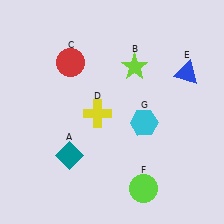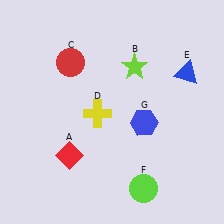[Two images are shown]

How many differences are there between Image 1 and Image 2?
There are 2 differences between the two images.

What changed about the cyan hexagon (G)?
In Image 1, G is cyan. In Image 2, it changed to blue.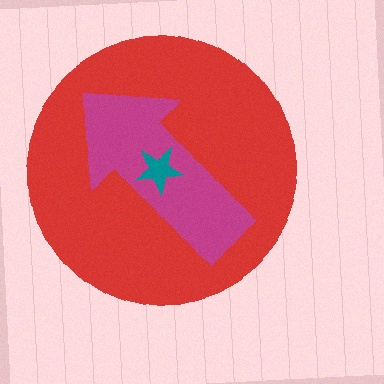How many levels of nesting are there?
3.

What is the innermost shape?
The teal star.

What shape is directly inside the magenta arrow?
The teal star.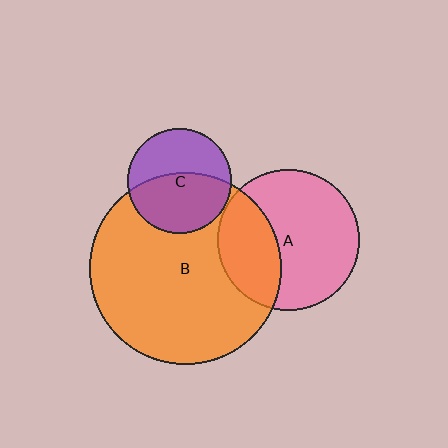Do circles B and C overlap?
Yes.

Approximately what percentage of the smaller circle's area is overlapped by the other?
Approximately 55%.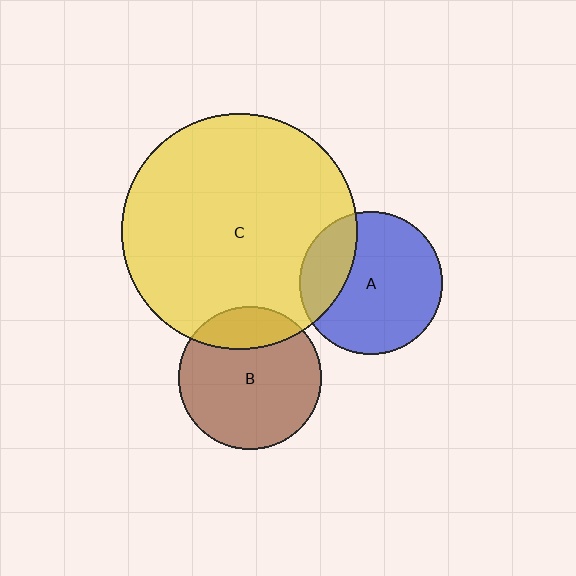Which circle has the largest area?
Circle C (yellow).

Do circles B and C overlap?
Yes.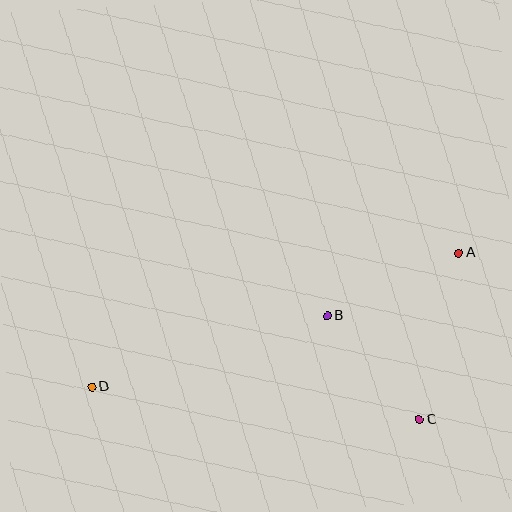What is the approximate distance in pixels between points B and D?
The distance between B and D is approximately 246 pixels.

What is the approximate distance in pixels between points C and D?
The distance between C and D is approximately 330 pixels.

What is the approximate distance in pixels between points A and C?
The distance between A and C is approximately 171 pixels.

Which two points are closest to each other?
Points B and C are closest to each other.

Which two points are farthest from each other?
Points A and D are farthest from each other.